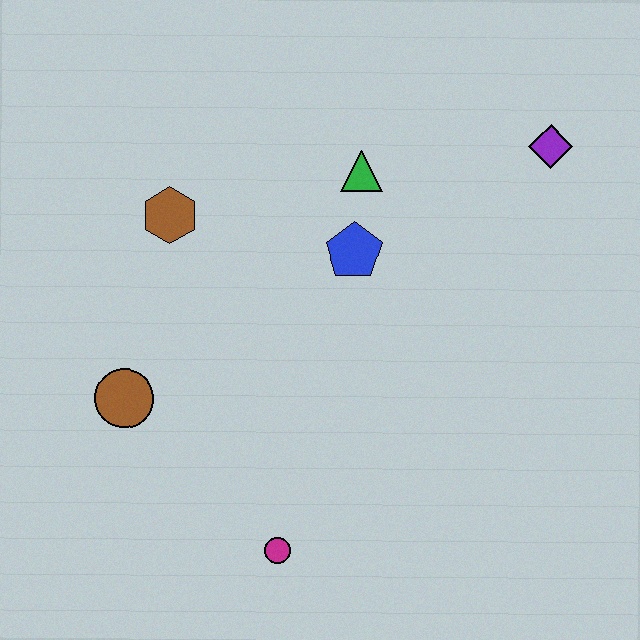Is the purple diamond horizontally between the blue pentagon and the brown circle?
No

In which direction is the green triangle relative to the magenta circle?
The green triangle is above the magenta circle.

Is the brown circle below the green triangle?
Yes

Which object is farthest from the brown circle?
The purple diamond is farthest from the brown circle.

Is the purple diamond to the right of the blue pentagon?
Yes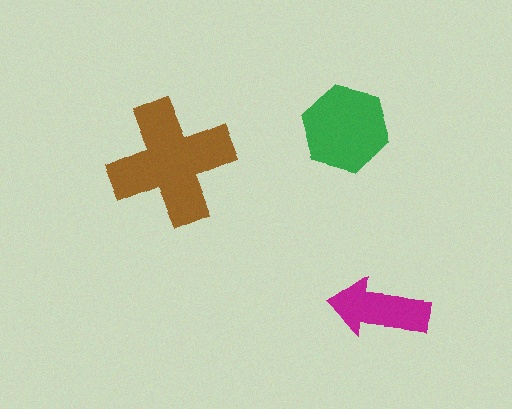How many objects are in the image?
There are 3 objects in the image.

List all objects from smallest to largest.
The magenta arrow, the green hexagon, the brown cross.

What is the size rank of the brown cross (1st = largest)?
1st.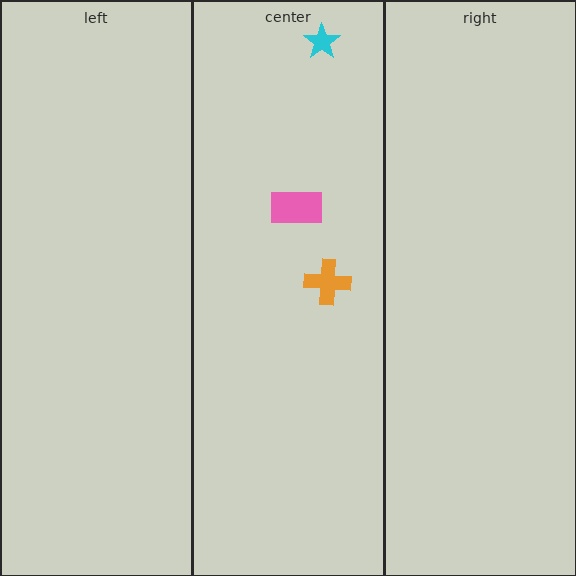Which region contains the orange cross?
The center region.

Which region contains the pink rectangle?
The center region.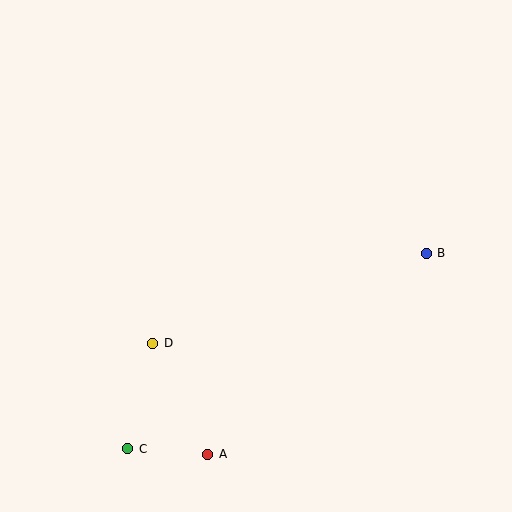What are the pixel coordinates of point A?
Point A is at (208, 454).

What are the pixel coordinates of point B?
Point B is at (426, 253).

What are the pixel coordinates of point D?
Point D is at (153, 343).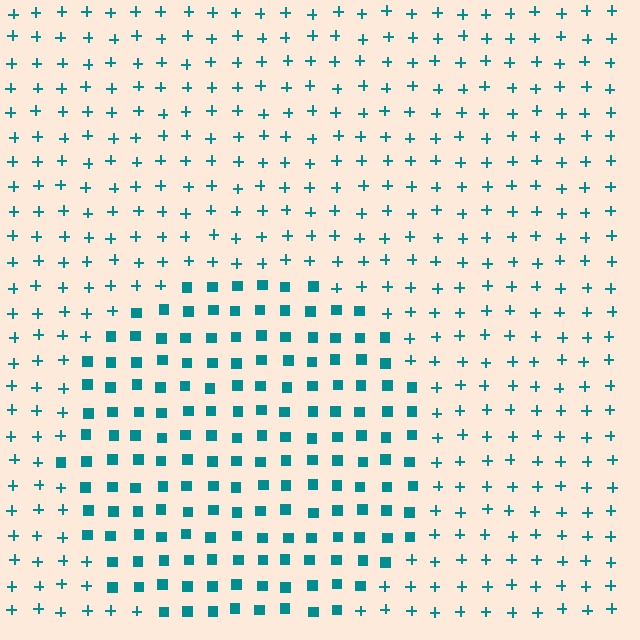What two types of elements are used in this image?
The image uses squares inside the circle region and plus signs outside it.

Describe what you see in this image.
The image is filled with small teal elements arranged in a uniform grid. A circle-shaped region contains squares, while the surrounding area contains plus signs. The boundary is defined purely by the change in element shape.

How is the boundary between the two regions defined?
The boundary is defined by a change in element shape: squares inside vs. plus signs outside. All elements share the same color and spacing.